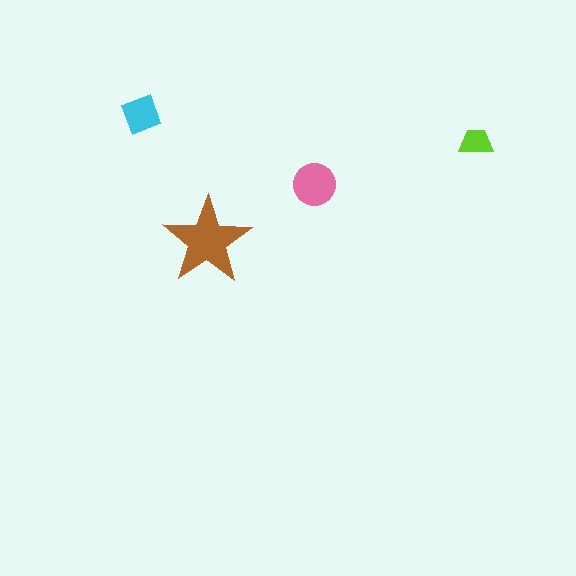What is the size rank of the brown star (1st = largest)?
1st.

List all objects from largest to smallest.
The brown star, the pink circle, the cyan diamond, the lime trapezoid.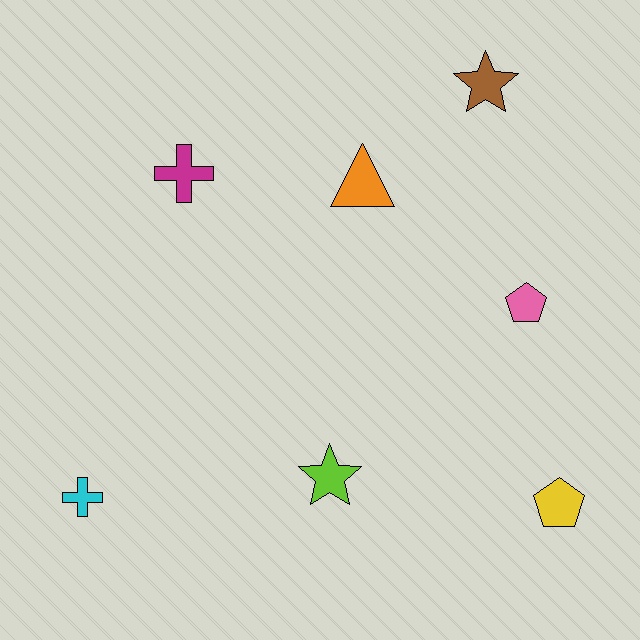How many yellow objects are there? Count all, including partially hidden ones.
There is 1 yellow object.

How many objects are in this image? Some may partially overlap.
There are 7 objects.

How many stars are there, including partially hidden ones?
There are 2 stars.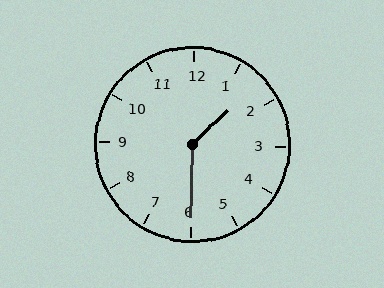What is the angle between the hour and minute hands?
Approximately 135 degrees.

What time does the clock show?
1:30.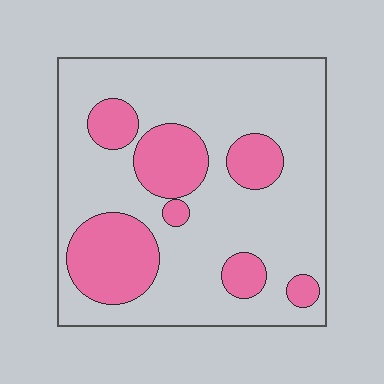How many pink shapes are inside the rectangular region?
7.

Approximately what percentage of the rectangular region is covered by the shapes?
Approximately 25%.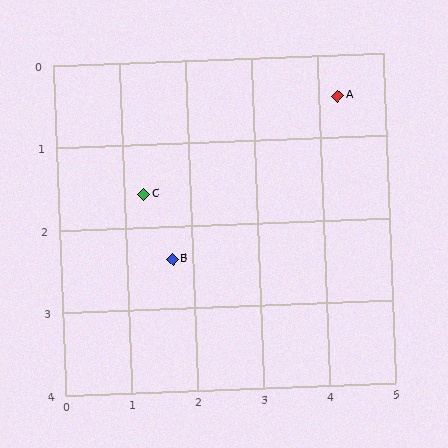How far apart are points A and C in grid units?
Points A and C are about 3.2 grid units apart.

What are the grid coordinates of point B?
Point B is at approximately (1.7, 2.4).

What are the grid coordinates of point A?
Point A is at approximately (4.3, 0.5).